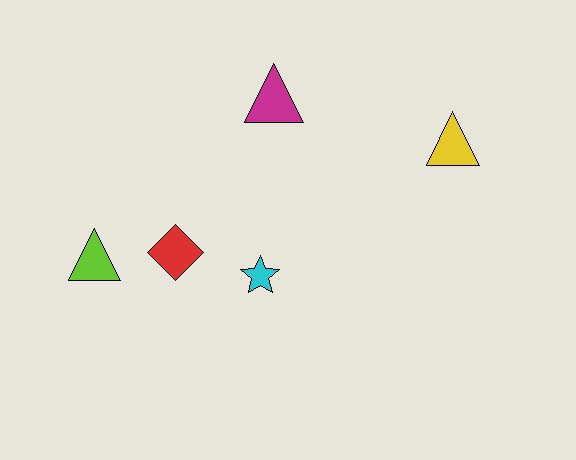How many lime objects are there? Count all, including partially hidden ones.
There is 1 lime object.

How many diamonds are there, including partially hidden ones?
There is 1 diamond.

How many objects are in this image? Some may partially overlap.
There are 5 objects.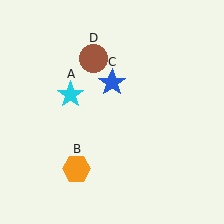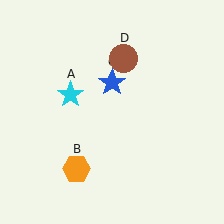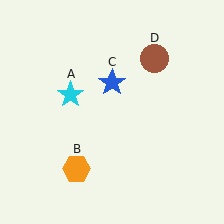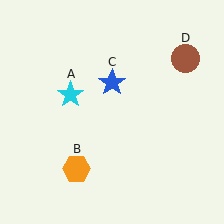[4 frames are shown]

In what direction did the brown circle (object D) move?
The brown circle (object D) moved right.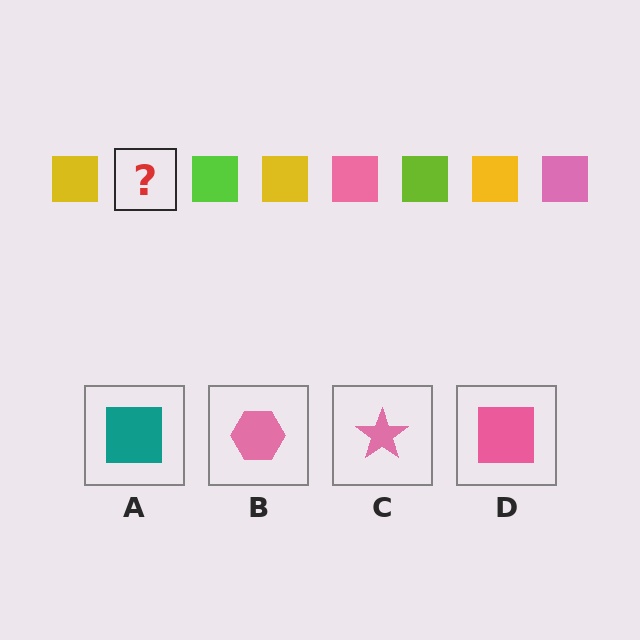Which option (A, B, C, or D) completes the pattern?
D.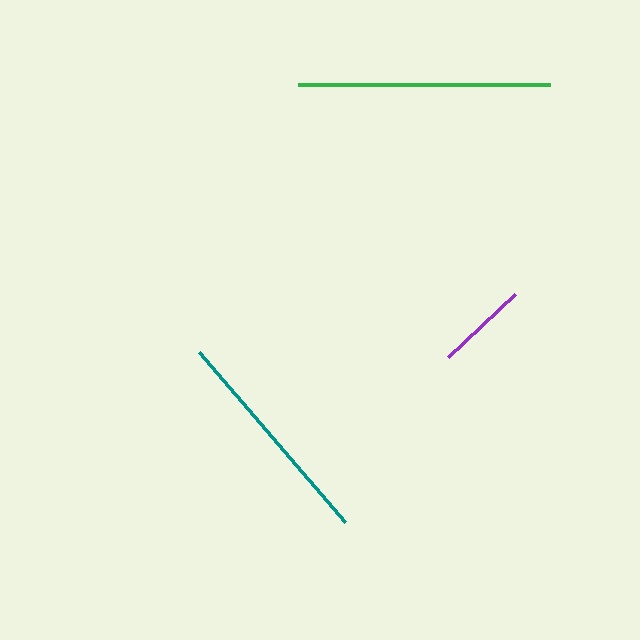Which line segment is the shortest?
The purple line is the shortest at approximately 91 pixels.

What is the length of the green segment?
The green segment is approximately 251 pixels long.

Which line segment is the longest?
The green line is the longest at approximately 251 pixels.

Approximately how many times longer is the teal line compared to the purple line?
The teal line is approximately 2.5 times the length of the purple line.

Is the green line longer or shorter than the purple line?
The green line is longer than the purple line.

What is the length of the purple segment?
The purple segment is approximately 91 pixels long.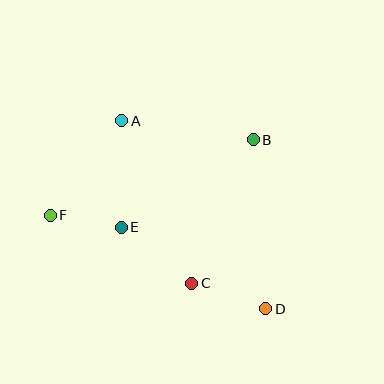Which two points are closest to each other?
Points E and F are closest to each other.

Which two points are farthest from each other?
Points A and D are farthest from each other.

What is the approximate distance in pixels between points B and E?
The distance between B and E is approximately 159 pixels.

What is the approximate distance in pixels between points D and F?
The distance between D and F is approximately 235 pixels.